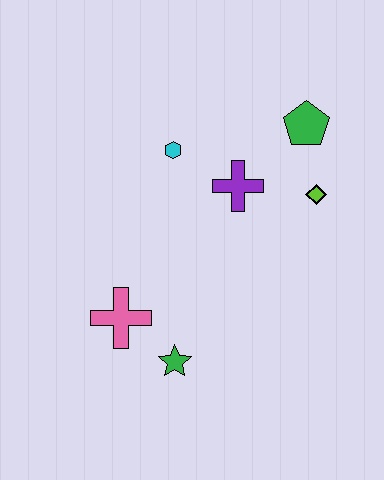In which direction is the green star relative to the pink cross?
The green star is to the right of the pink cross.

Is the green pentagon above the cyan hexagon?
Yes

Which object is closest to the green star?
The pink cross is closest to the green star.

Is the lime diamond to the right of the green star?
Yes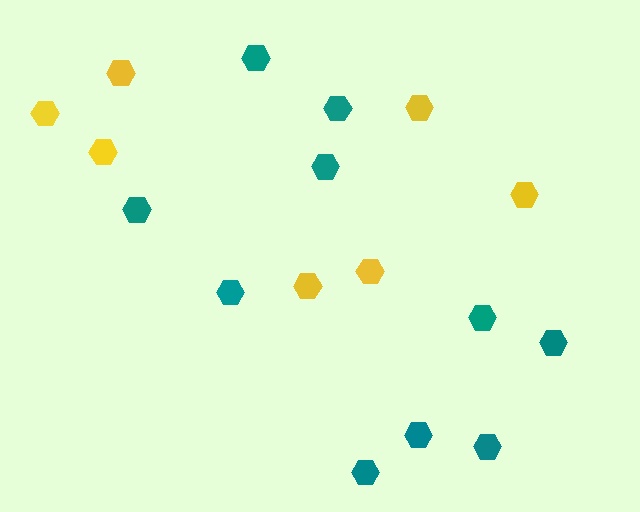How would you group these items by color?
There are 2 groups: one group of yellow hexagons (7) and one group of teal hexagons (10).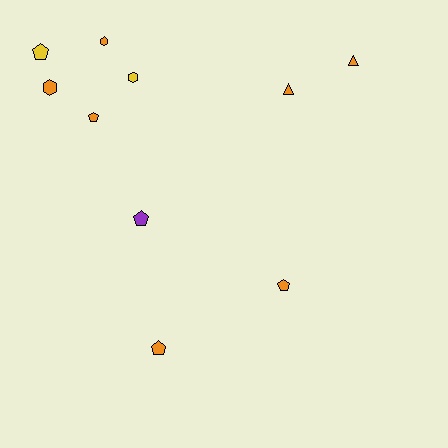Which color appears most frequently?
Orange, with 7 objects.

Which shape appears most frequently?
Pentagon, with 5 objects.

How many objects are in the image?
There are 10 objects.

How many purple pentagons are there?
There is 1 purple pentagon.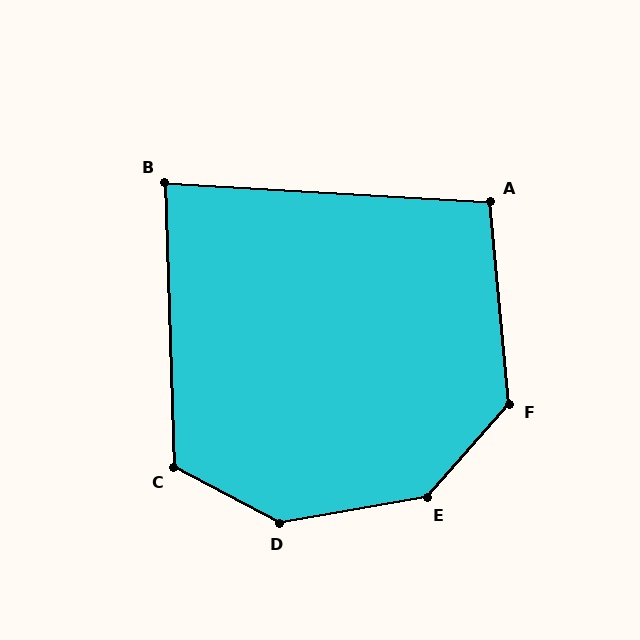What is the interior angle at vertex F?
Approximately 133 degrees (obtuse).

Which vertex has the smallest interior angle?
B, at approximately 85 degrees.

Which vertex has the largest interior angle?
D, at approximately 142 degrees.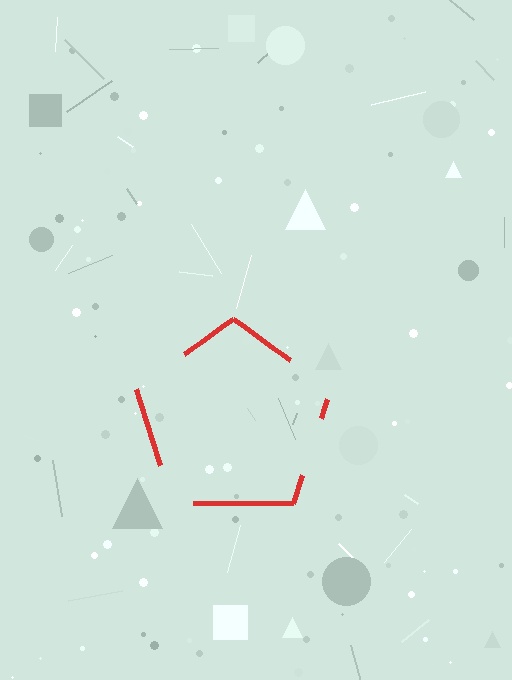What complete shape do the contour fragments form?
The contour fragments form a pentagon.